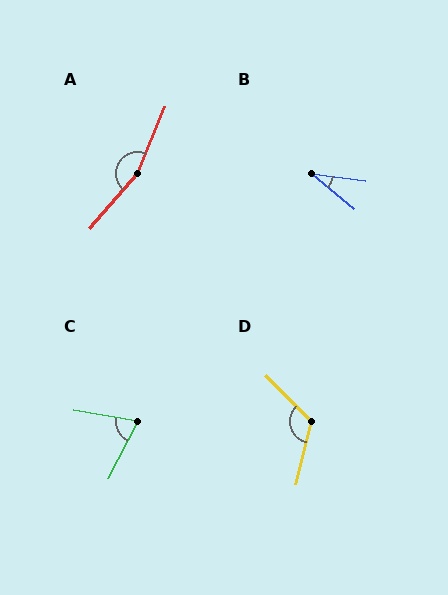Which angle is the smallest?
B, at approximately 32 degrees.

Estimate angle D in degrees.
Approximately 122 degrees.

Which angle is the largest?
A, at approximately 161 degrees.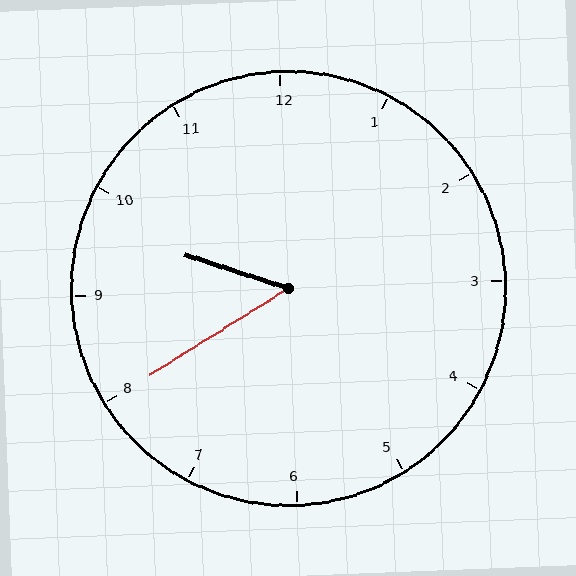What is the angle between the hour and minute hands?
Approximately 50 degrees.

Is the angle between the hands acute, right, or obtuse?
It is acute.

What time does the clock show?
9:40.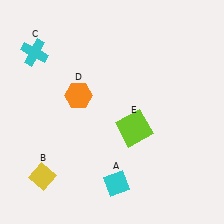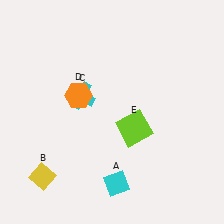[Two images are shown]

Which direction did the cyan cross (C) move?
The cyan cross (C) moved right.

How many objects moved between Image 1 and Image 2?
1 object moved between the two images.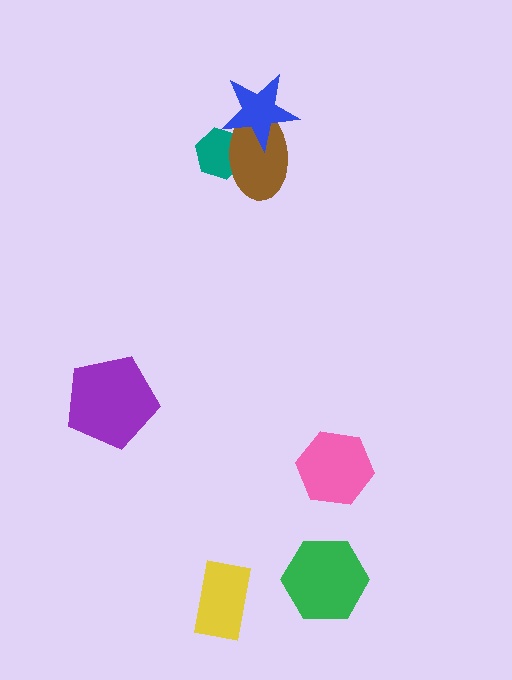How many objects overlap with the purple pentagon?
0 objects overlap with the purple pentagon.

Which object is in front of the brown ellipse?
The blue star is in front of the brown ellipse.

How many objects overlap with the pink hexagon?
0 objects overlap with the pink hexagon.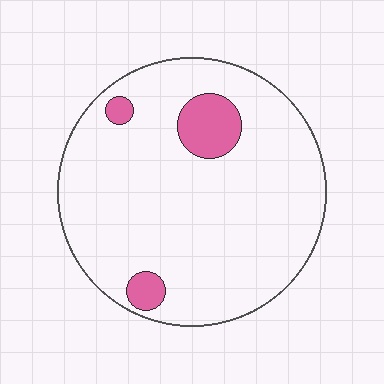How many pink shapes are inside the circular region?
3.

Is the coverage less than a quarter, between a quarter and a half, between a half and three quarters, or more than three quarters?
Less than a quarter.